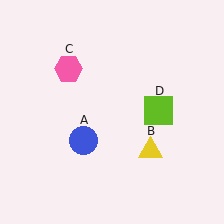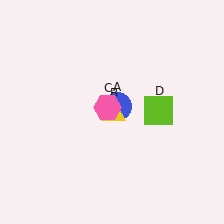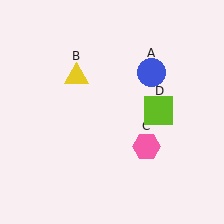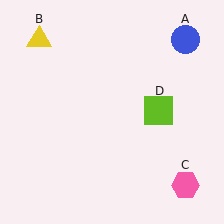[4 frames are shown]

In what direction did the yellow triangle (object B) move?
The yellow triangle (object B) moved up and to the left.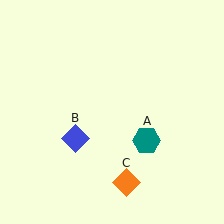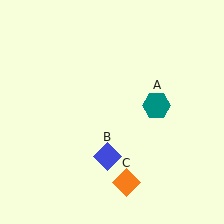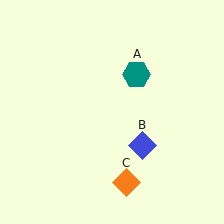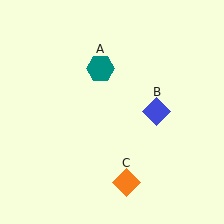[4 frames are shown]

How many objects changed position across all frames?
2 objects changed position: teal hexagon (object A), blue diamond (object B).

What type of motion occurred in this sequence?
The teal hexagon (object A), blue diamond (object B) rotated counterclockwise around the center of the scene.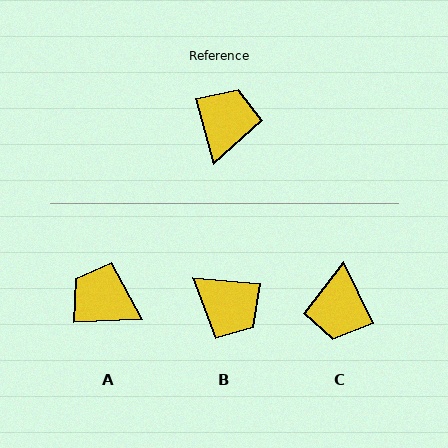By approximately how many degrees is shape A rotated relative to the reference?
Approximately 77 degrees counter-clockwise.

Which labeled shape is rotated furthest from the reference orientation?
C, about 170 degrees away.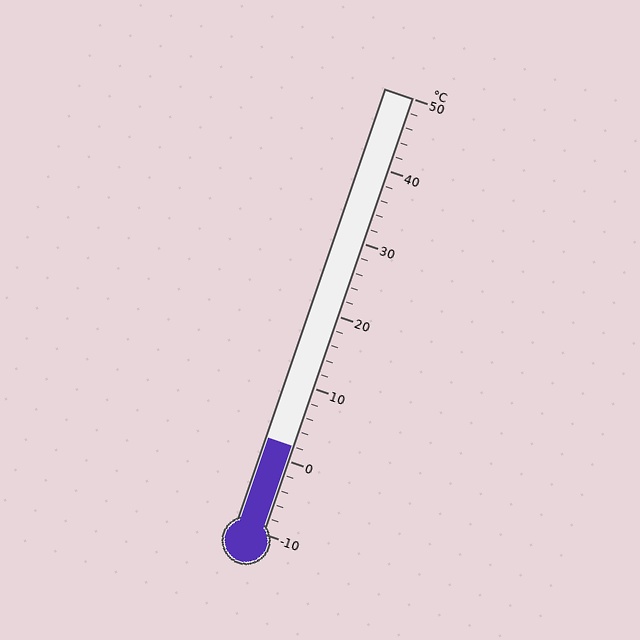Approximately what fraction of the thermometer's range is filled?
The thermometer is filled to approximately 20% of its range.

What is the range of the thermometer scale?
The thermometer scale ranges from -10°C to 50°C.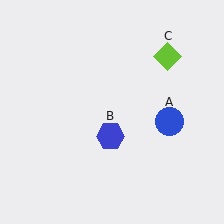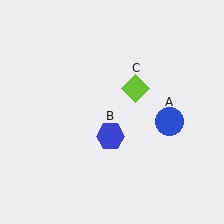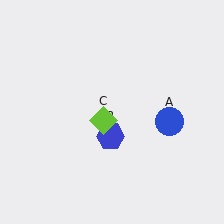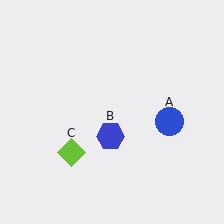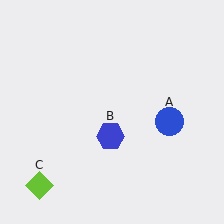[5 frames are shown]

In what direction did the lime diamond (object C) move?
The lime diamond (object C) moved down and to the left.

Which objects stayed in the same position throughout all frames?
Blue circle (object A) and blue hexagon (object B) remained stationary.